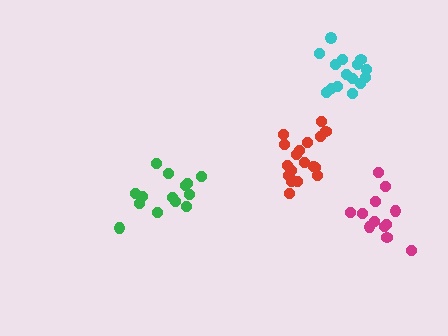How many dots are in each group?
Group 1: 18 dots, Group 2: 14 dots, Group 3: 15 dots, Group 4: 12 dots (59 total).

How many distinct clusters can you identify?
There are 4 distinct clusters.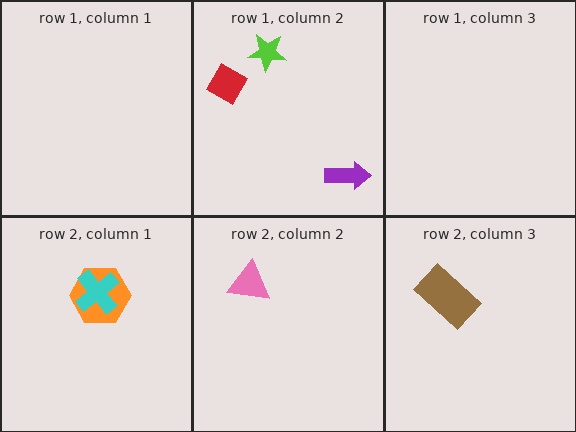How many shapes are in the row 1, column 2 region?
3.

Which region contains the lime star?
The row 1, column 2 region.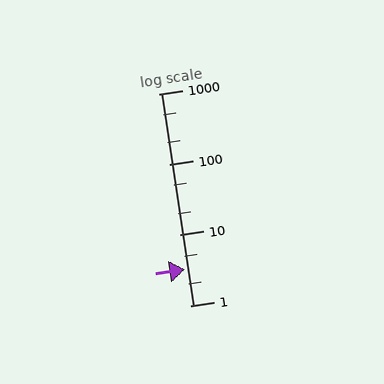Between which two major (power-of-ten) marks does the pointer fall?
The pointer is between 1 and 10.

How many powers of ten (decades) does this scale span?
The scale spans 3 decades, from 1 to 1000.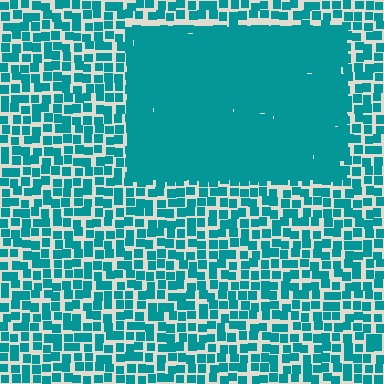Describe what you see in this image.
The image contains small teal elements arranged at two different densities. A rectangle-shaped region is visible where the elements are more densely packed than the surrounding area.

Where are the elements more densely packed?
The elements are more densely packed inside the rectangle boundary.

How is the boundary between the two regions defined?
The boundary is defined by a change in element density (approximately 2.4x ratio). All elements are the same color, size, and shape.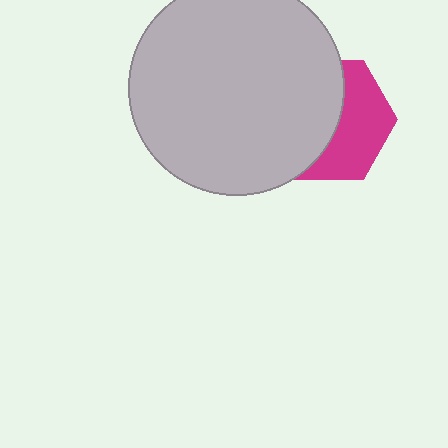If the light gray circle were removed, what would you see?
You would see the complete magenta hexagon.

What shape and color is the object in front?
The object in front is a light gray circle.